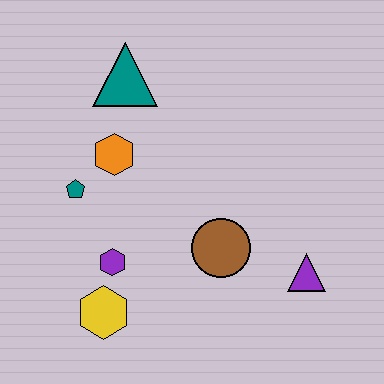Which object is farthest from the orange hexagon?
The purple triangle is farthest from the orange hexagon.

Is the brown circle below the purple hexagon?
No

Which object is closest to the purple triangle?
The brown circle is closest to the purple triangle.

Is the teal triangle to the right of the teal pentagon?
Yes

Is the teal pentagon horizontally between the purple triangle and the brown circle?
No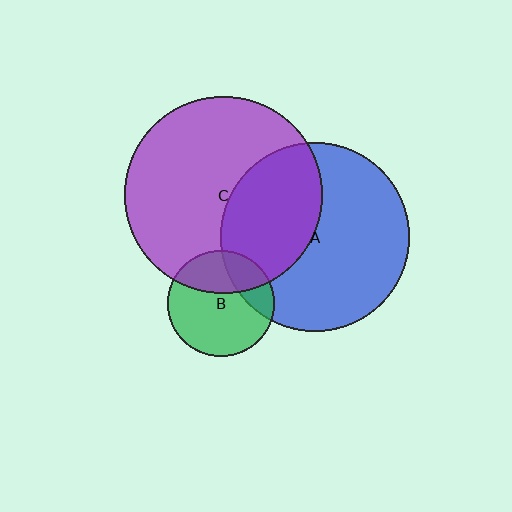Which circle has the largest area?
Circle C (purple).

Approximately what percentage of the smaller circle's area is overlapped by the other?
Approximately 20%.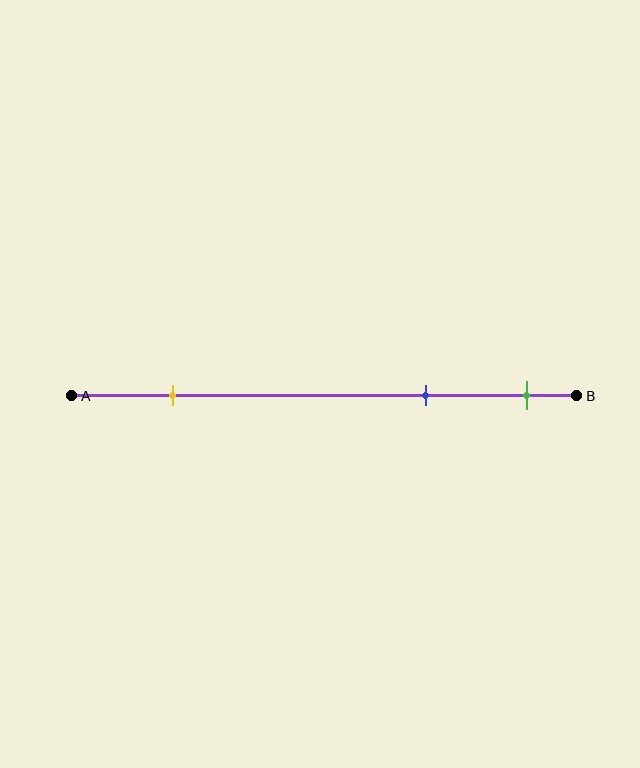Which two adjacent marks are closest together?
The blue and green marks are the closest adjacent pair.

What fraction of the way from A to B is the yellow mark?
The yellow mark is approximately 20% (0.2) of the way from A to B.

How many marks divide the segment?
There are 3 marks dividing the segment.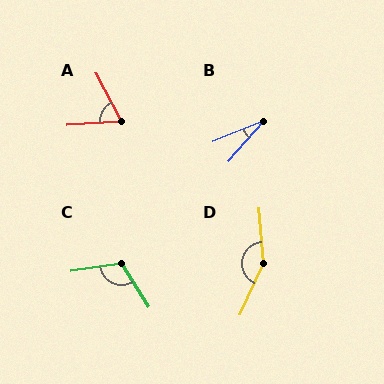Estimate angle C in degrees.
Approximately 114 degrees.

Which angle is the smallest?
B, at approximately 26 degrees.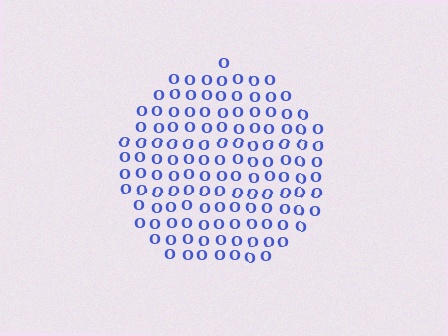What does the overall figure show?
The overall figure shows a circle.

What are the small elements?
The small elements are letter O's.